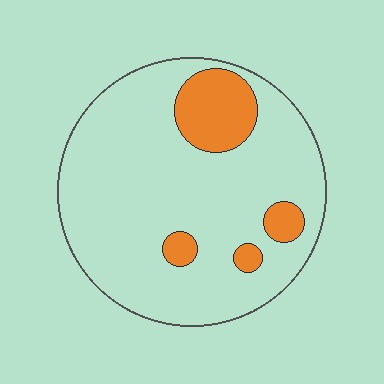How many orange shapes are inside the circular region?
4.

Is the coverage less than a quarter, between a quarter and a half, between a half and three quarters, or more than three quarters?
Less than a quarter.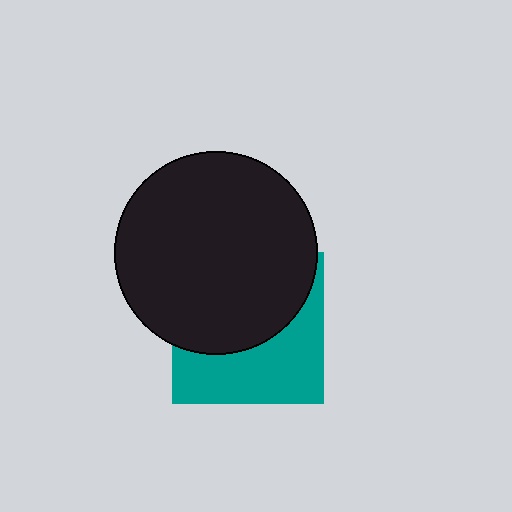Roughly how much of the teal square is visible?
A small part of it is visible (roughly 45%).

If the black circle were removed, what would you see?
You would see the complete teal square.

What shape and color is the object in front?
The object in front is a black circle.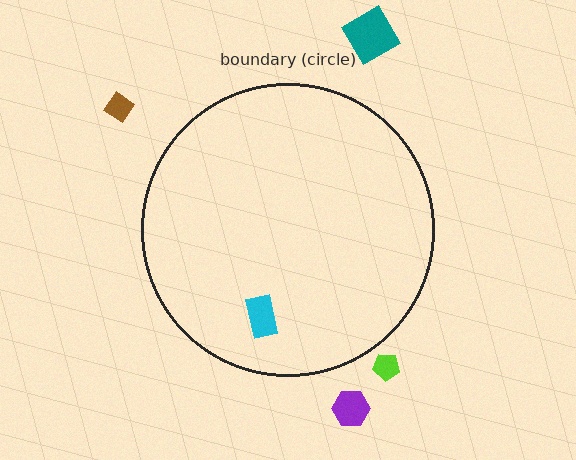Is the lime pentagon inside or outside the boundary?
Outside.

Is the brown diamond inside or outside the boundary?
Outside.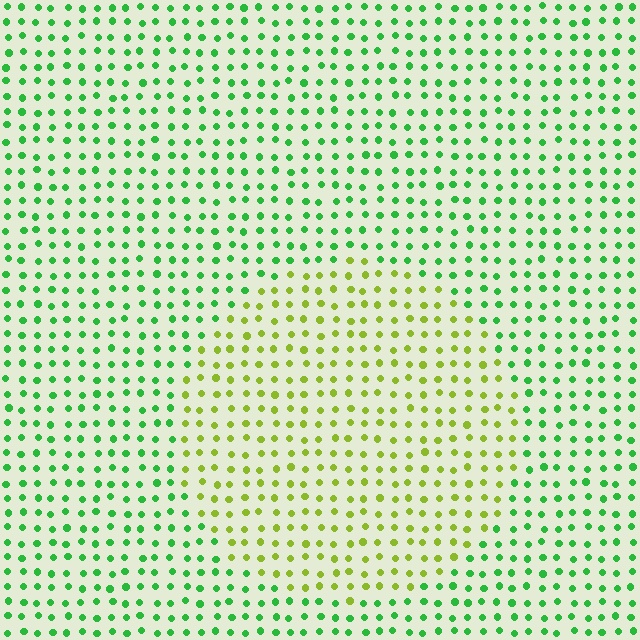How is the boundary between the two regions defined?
The boundary is defined purely by a slight shift in hue (about 48 degrees). Spacing, size, and orientation are identical on both sides.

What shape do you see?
I see a circle.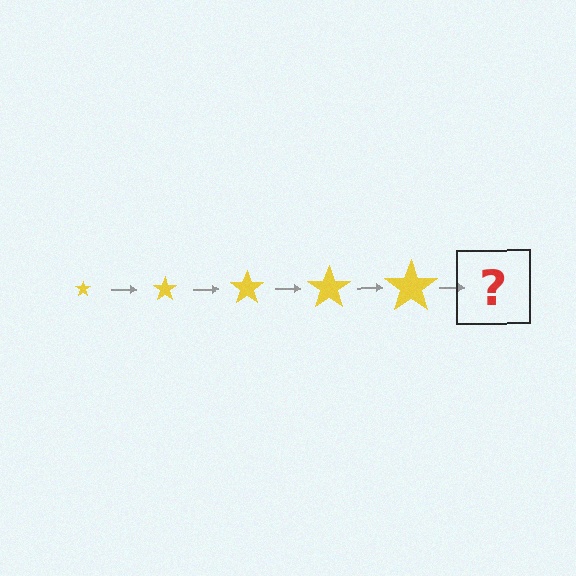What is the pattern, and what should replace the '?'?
The pattern is that the star gets progressively larger each step. The '?' should be a yellow star, larger than the previous one.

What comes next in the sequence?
The next element should be a yellow star, larger than the previous one.